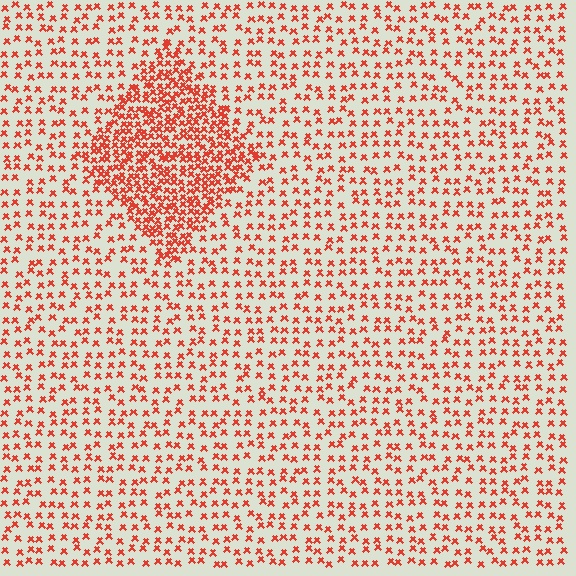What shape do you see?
I see a diamond.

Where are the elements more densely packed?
The elements are more densely packed inside the diamond boundary.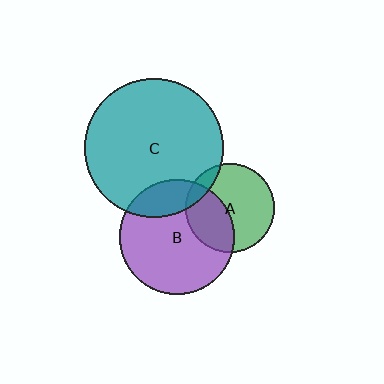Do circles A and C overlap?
Yes.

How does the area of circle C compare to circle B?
Approximately 1.4 times.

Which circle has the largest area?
Circle C (teal).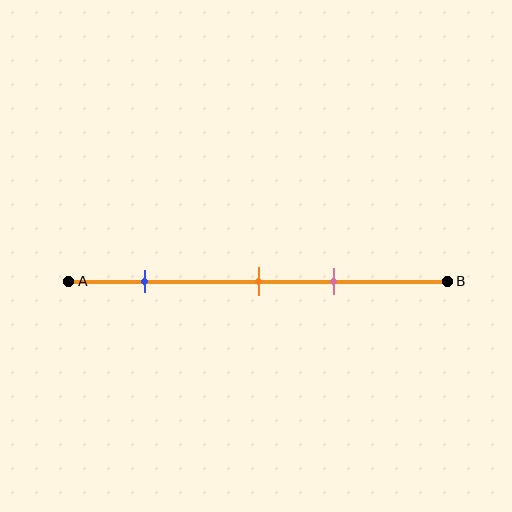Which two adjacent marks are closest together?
The orange and pink marks are the closest adjacent pair.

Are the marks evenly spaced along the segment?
No, the marks are not evenly spaced.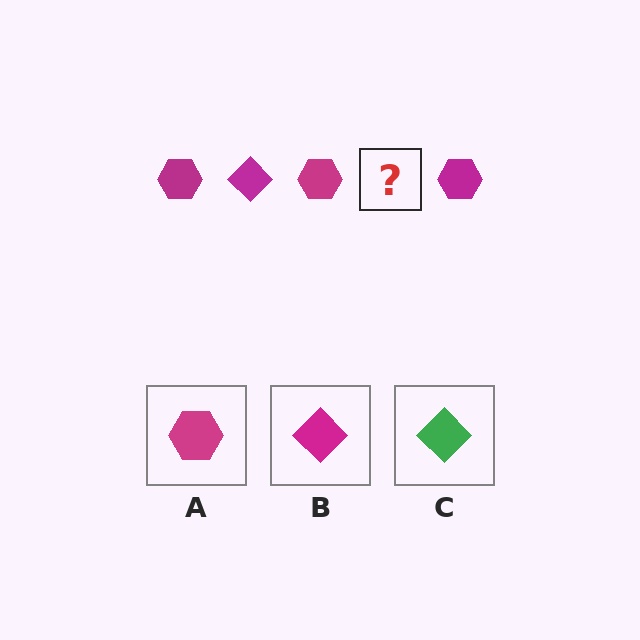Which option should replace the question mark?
Option B.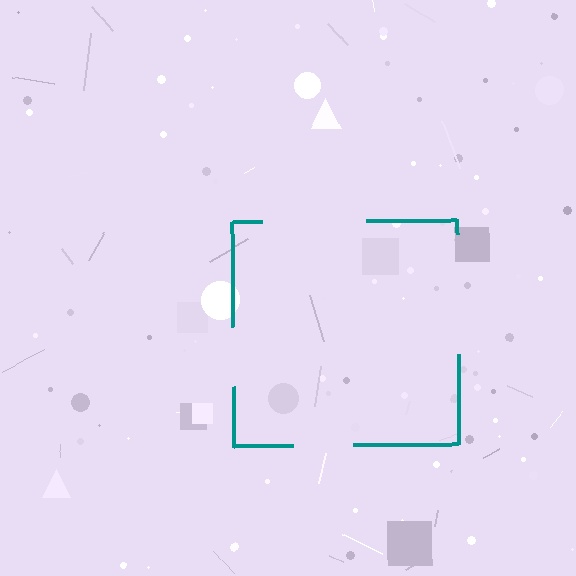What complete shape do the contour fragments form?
The contour fragments form a square.